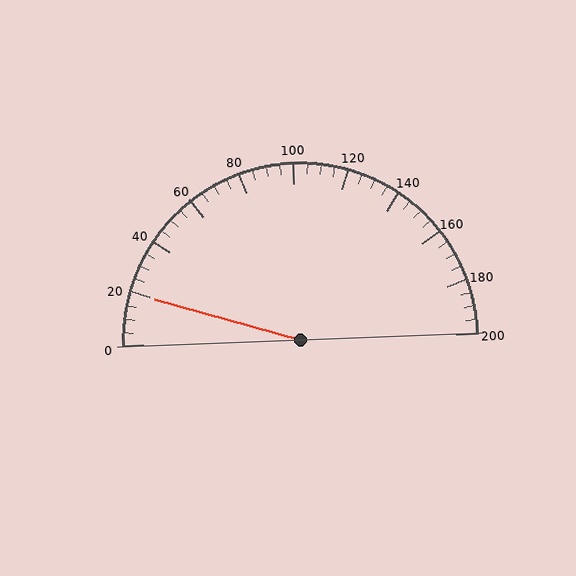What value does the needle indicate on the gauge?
The needle indicates approximately 20.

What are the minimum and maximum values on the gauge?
The gauge ranges from 0 to 200.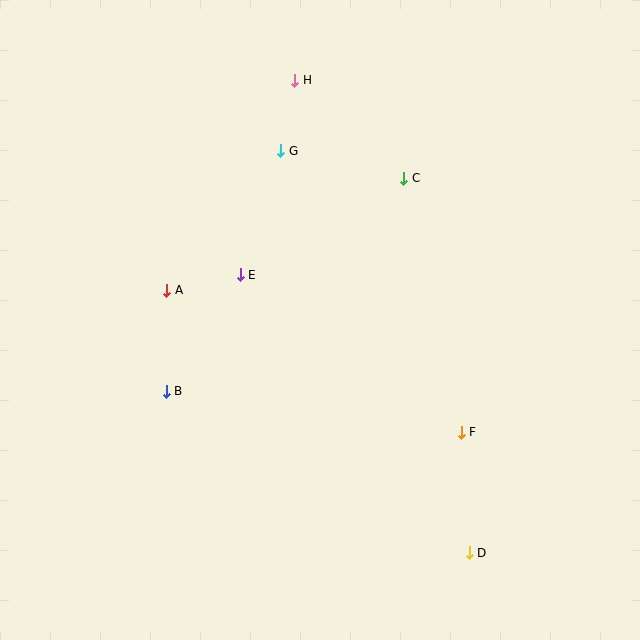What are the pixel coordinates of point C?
Point C is at (404, 178).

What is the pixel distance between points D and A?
The distance between D and A is 400 pixels.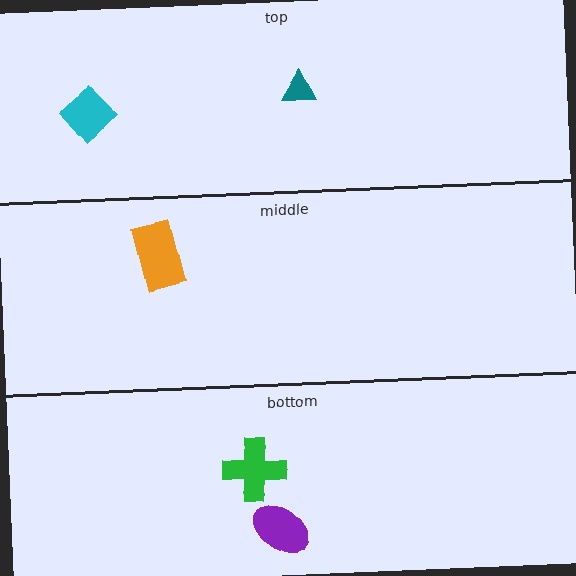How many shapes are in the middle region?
1.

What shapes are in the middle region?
The orange rectangle.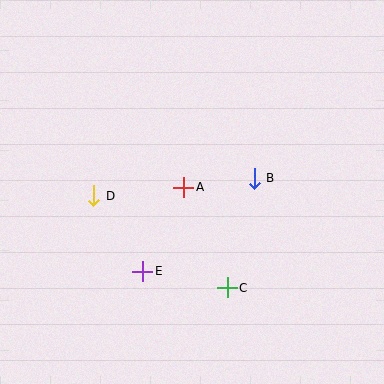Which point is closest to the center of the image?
Point A at (184, 187) is closest to the center.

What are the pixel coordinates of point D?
Point D is at (94, 196).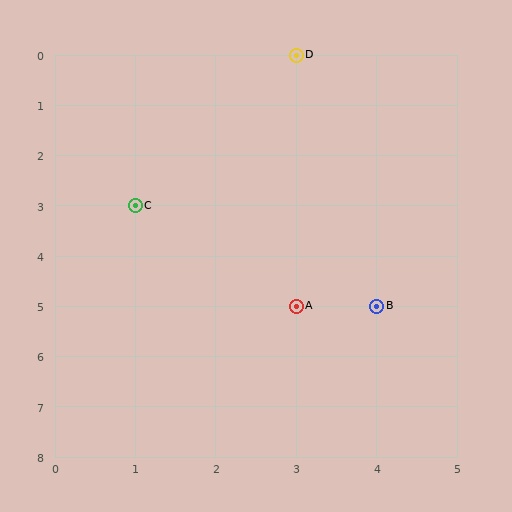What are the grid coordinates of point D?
Point D is at grid coordinates (3, 0).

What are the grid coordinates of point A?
Point A is at grid coordinates (3, 5).